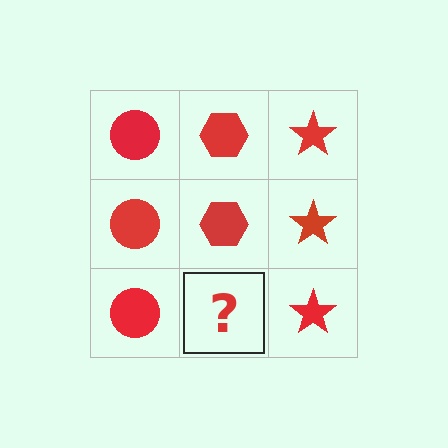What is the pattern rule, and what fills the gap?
The rule is that each column has a consistent shape. The gap should be filled with a red hexagon.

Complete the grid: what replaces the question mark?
The question mark should be replaced with a red hexagon.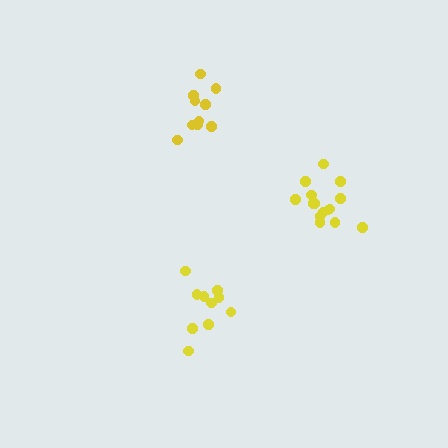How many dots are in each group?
Group 1: 10 dots, Group 2: 10 dots, Group 3: 15 dots (35 total).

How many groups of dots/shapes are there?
There are 3 groups.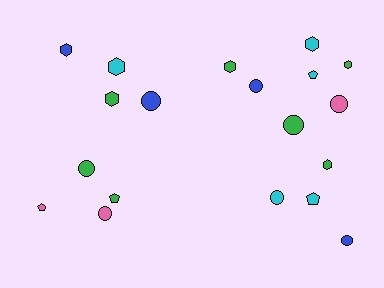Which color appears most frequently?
Green, with 7 objects.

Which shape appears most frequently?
Circle, with 8 objects.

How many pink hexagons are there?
There are no pink hexagons.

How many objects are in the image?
There are 19 objects.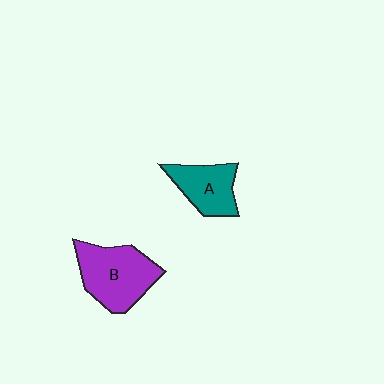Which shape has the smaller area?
Shape A (teal).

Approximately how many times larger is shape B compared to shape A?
Approximately 1.5 times.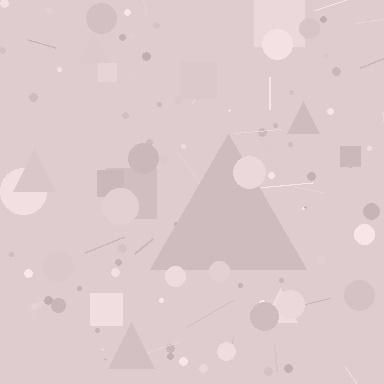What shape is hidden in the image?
A triangle is hidden in the image.